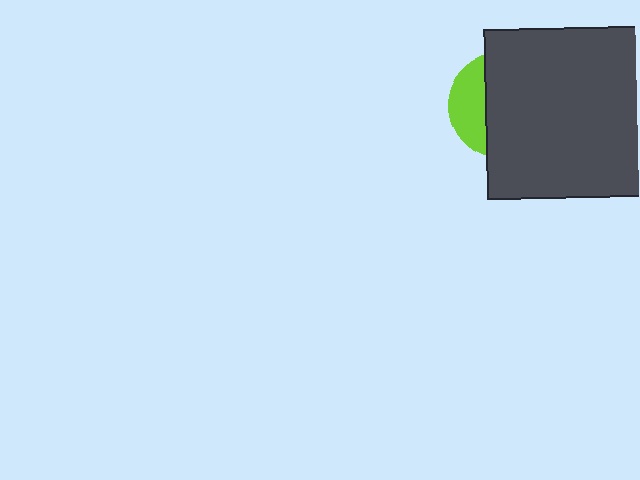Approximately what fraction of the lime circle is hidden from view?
Roughly 70% of the lime circle is hidden behind the dark gray square.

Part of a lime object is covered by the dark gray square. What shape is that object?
It is a circle.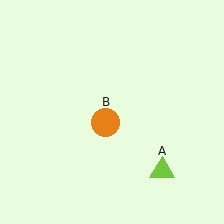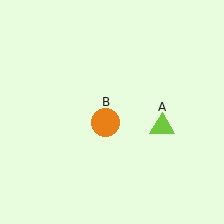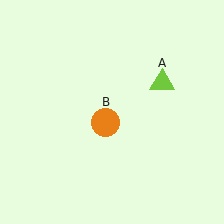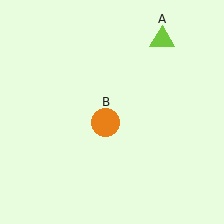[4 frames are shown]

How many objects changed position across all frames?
1 object changed position: lime triangle (object A).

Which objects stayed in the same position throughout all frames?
Orange circle (object B) remained stationary.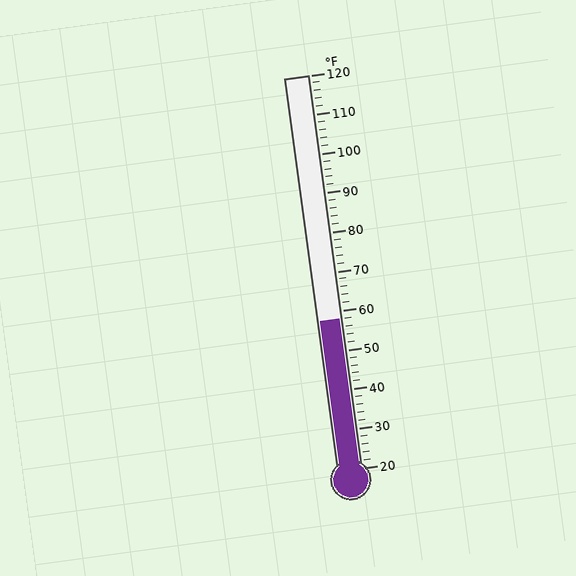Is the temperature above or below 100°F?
The temperature is below 100°F.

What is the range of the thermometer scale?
The thermometer scale ranges from 20°F to 120°F.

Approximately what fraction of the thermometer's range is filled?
The thermometer is filled to approximately 40% of its range.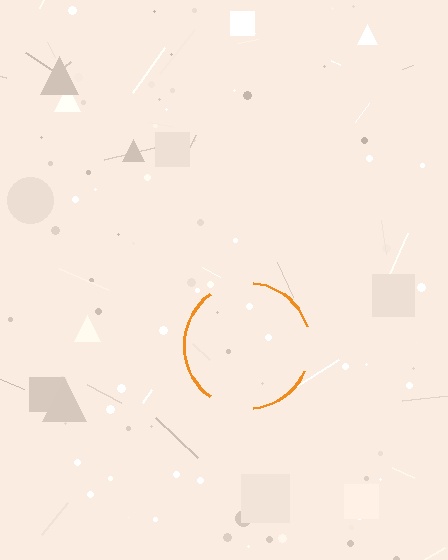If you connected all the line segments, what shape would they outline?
They would outline a circle.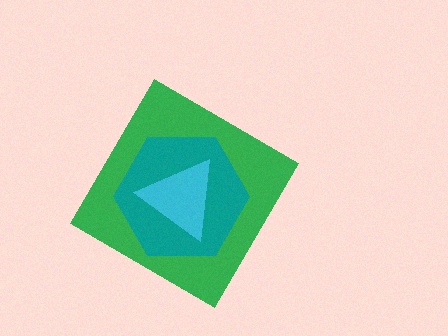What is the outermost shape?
The green diamond.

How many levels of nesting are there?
3.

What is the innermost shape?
The cyan triangle.